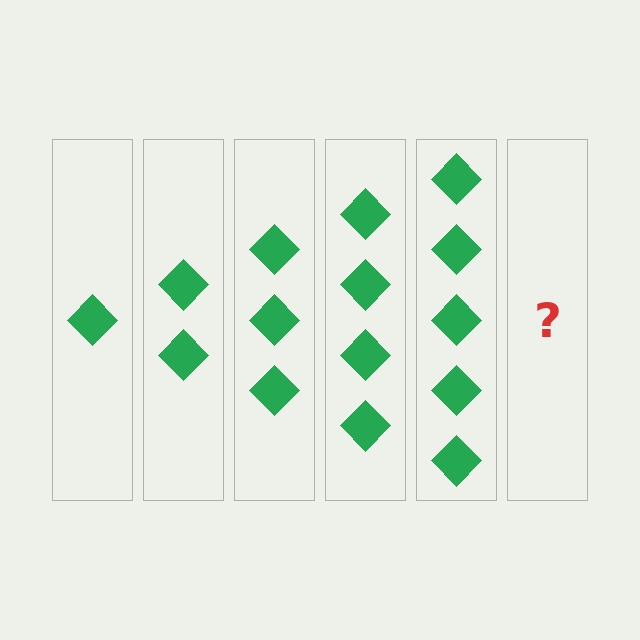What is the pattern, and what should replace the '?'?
The pattern is that each step adds one more diamond. The '?' should be 6 diamonds.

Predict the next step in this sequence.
The next step is 6 diamonds.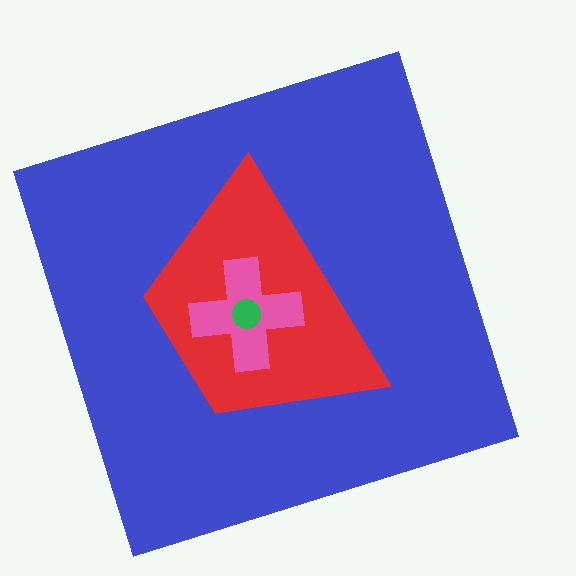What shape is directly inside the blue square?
The red trapezoid.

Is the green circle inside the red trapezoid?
Yes.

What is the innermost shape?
The green circle.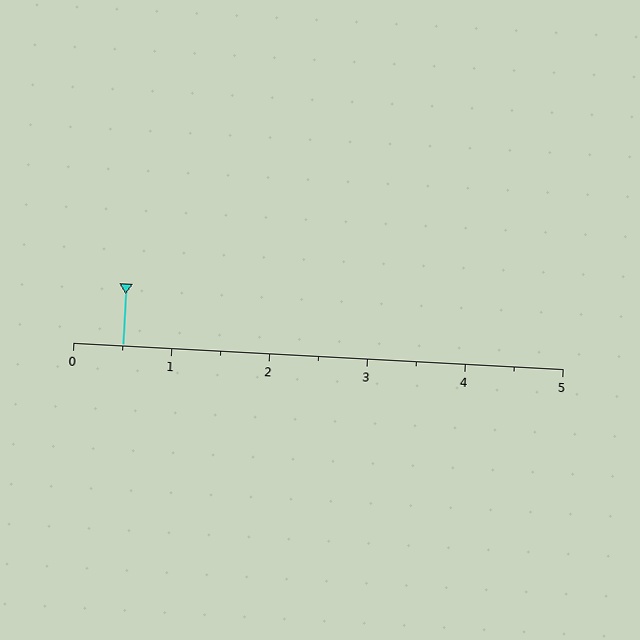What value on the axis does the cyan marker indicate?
The marker indicates approximately 0.5.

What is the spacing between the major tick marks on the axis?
The major ticks are spaced 1 apart.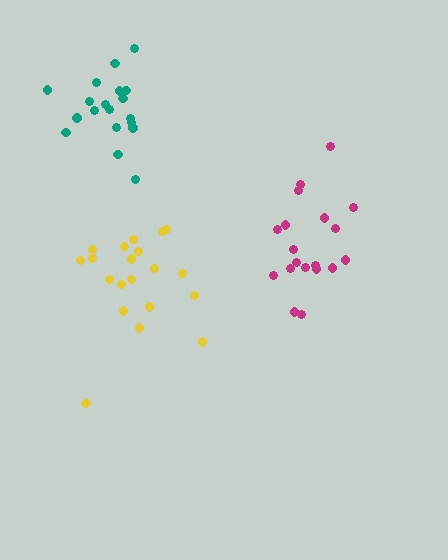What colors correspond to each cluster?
The clusters are colored: magenta, yellow, teal.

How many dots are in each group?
Group 1: 19 dots, Group 2: 20 dots, Group 3: 19 dots (58 total).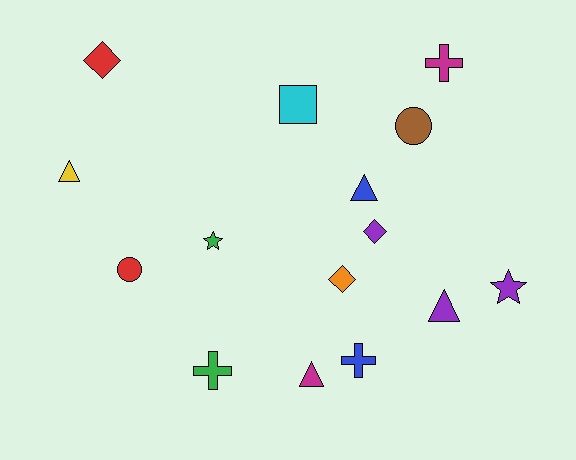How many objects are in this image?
There are 15 objects.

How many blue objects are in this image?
There are 2 blue objects.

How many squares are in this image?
There is 1 square.